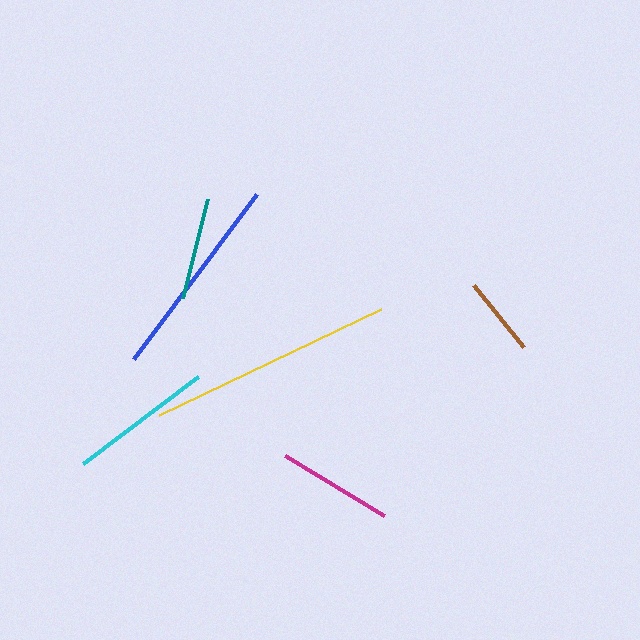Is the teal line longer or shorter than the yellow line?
The yellow line is longer than the teal line.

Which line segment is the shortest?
The brown line is the shortest at approximately 80 pixels.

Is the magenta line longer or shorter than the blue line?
The blue line is longer than the magenta line.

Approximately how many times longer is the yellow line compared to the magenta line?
The yellow line is approximately 2.1 times the length of the magenta line.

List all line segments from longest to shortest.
From longest to shortest: yellow, blue, cyan, magenta, teal, brown.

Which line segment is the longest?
The yellow line is the longest at approximately 246 pixels.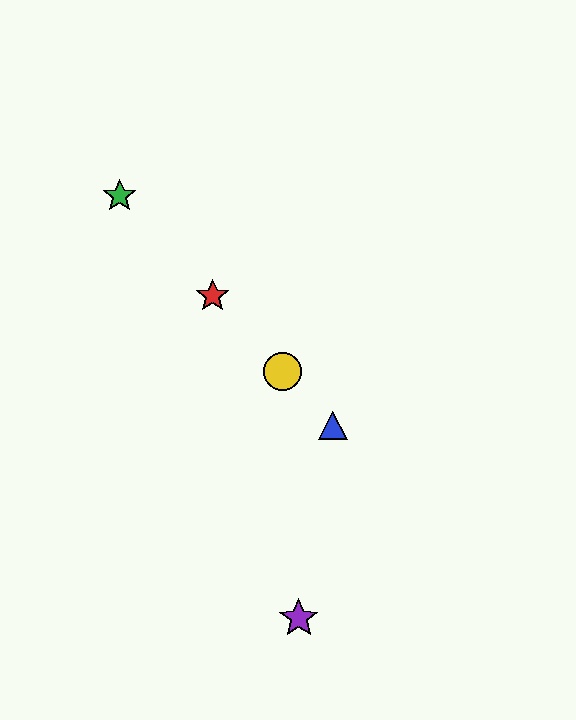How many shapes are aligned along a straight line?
4 shapes (the red star, the blue triangle, the green star, the yellow circle) are aligned along a straight line.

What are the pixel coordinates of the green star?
The green star is at (120, 196).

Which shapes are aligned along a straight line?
The red star, the blue triangle, the green star, the yellow circle are aligned along a straight line.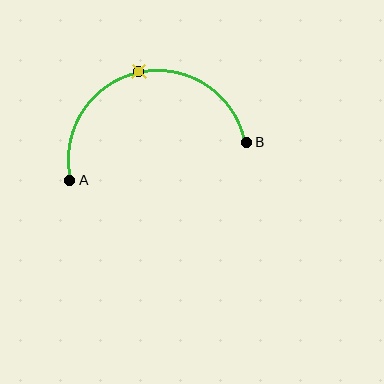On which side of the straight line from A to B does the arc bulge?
The arc bulges above the straight line connecting A and B.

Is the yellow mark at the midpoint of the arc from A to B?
Yes. The yellow mark lies on the arc at equal arc-length from both A and B — it is the arc midpoint.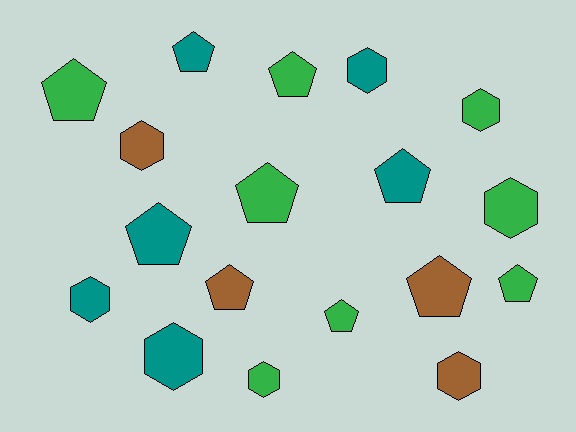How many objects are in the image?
There are 18 objects.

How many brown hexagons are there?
There are 2 brown hexagons.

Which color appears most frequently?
Green, with 8 objects.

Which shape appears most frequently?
Pentagon, with 10 objects.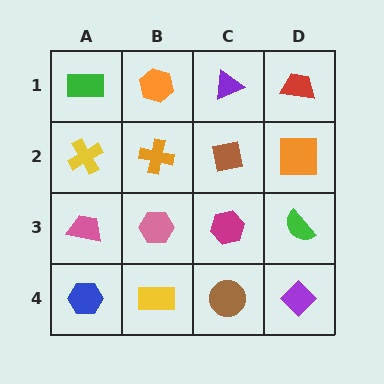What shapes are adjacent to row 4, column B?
A pink hexagon (row 3, column B), a blue hexagon (row 4, column A), a brown circle (row 4, column C).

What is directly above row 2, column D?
A red trapezoid.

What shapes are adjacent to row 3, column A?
A yellow cross (row 2, column A), a blue hexagon (row 4, column A), a pink hexagon (row 3, column B).